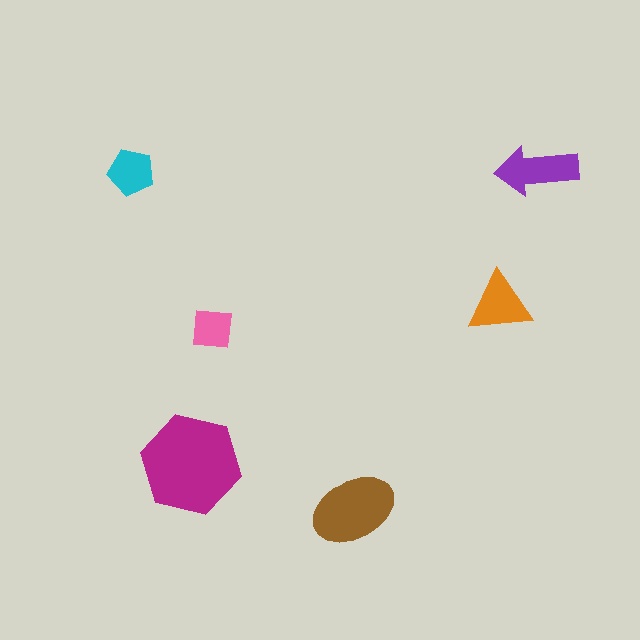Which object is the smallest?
The pink square.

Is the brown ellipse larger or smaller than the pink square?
Larger.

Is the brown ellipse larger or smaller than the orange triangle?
Larger.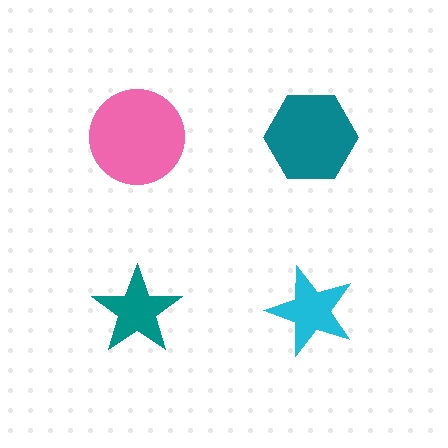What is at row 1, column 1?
A pink circle.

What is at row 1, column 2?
A teal hexagon.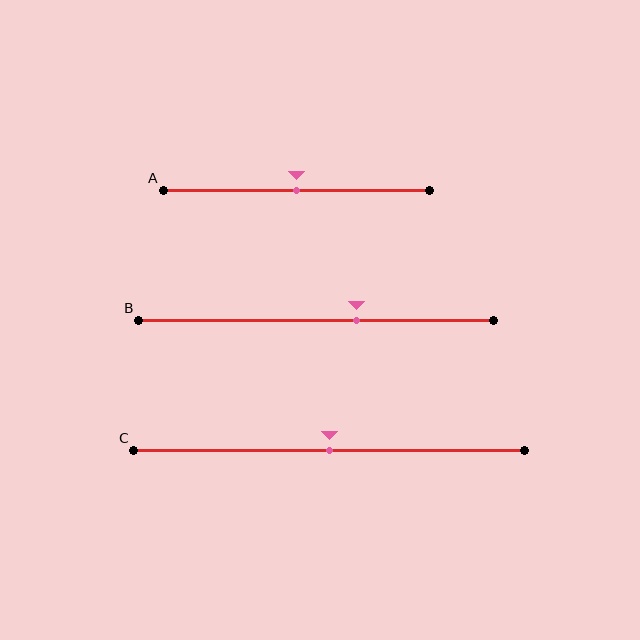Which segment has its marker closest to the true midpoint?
Segment A has its marker closest to the true midpoint.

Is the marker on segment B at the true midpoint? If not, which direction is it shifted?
No, the marker on segment B is shifted to the right by about 12% of the segment length.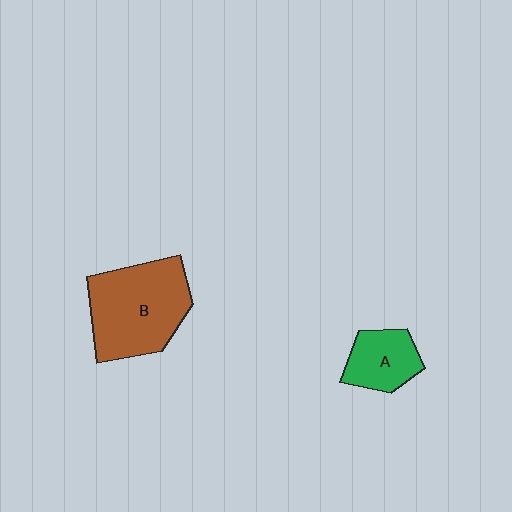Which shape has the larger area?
Shape B (brown).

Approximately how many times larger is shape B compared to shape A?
Approximately 2.1 times.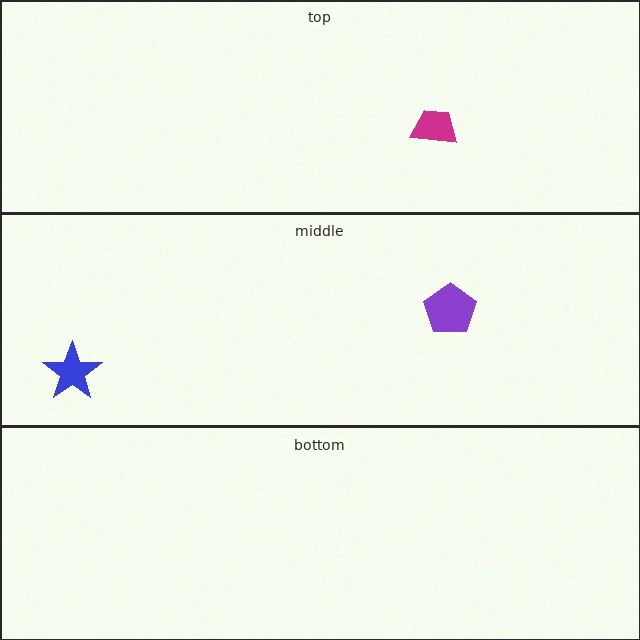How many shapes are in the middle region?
2.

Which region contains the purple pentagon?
The middle region.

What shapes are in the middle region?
The blue star, the purple pentagon.